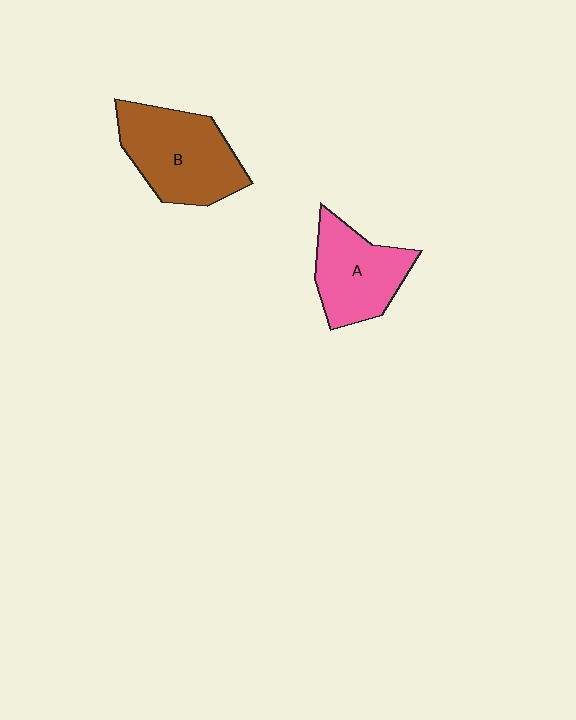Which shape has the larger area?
Shape B (brown).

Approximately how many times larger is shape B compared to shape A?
Approximately 1.3 times.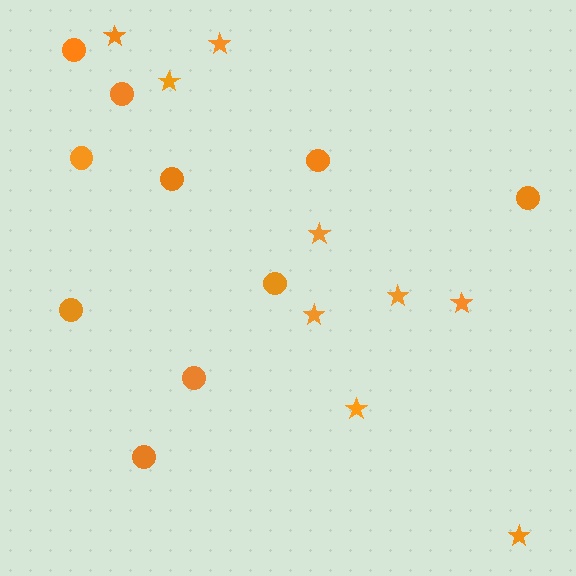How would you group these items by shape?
There are 2 groups: one group of circles (10) and one group of stars (9).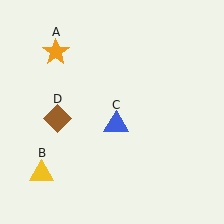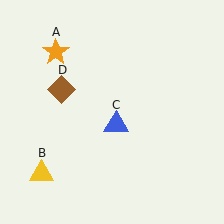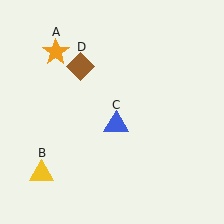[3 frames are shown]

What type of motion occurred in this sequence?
The brown diamond (object D) rotated clockwise around the center of the scene.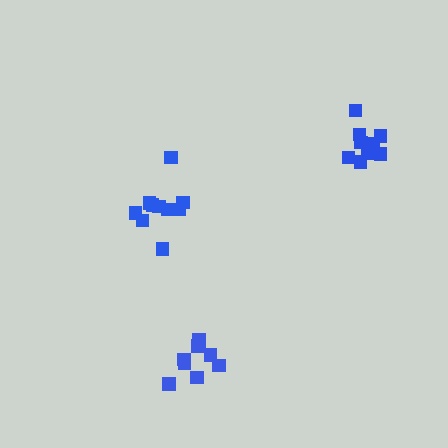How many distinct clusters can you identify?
There are 3 distinct clusters.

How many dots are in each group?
Group 1: 9 dots, Group 2: 10 dots, Group 3: 9 dots (28 total).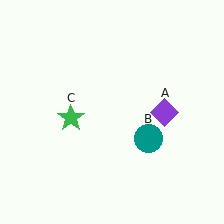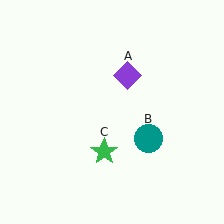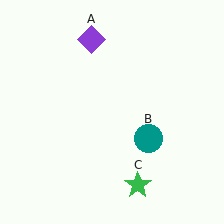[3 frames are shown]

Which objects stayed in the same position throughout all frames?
Teal circle (object B) remained stationary.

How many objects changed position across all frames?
2 objects changed position: purple diamond (object A), green star (object C).